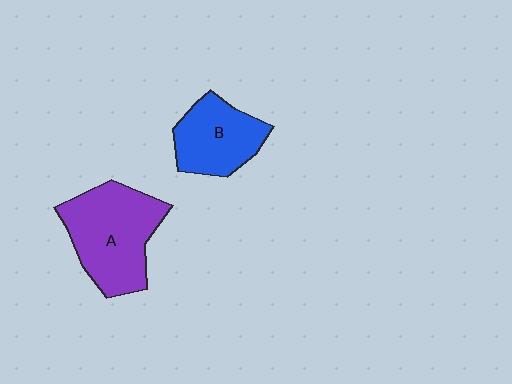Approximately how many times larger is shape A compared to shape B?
Approximately 1.4 times.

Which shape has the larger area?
Shape A (purple).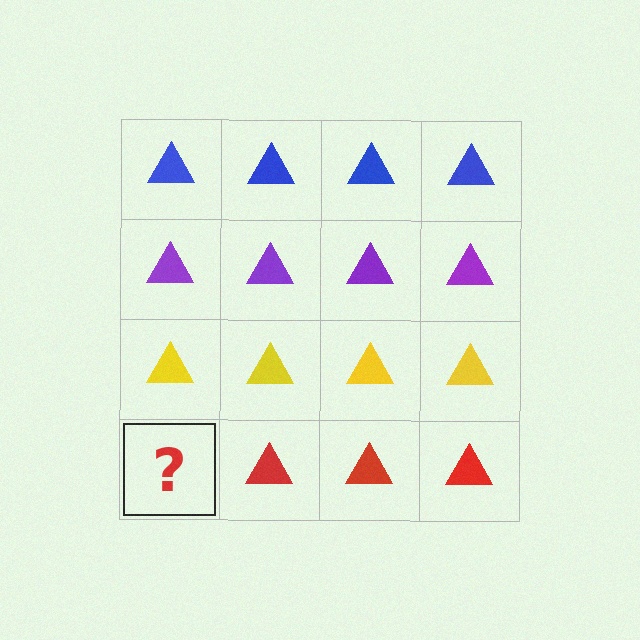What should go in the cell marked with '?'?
The missing cell should contain a red triangle.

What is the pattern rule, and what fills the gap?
The rule is that each row has a consistent color. The gap should be filled with a red triangle.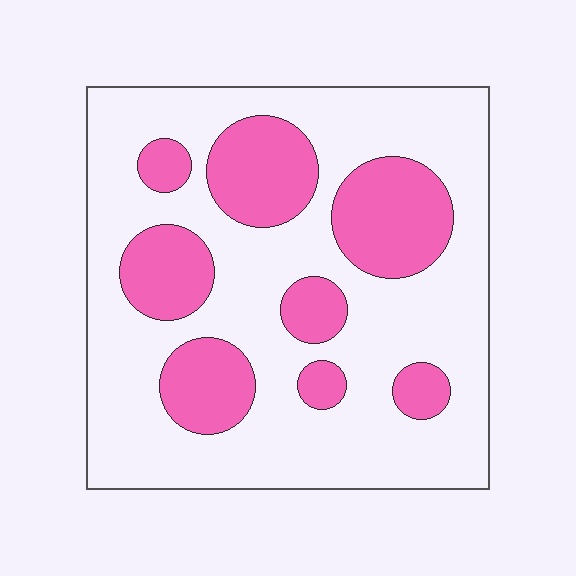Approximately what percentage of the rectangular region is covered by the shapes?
Approximately 30%.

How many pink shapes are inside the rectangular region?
8.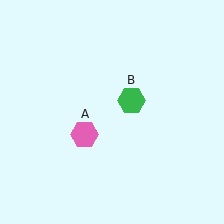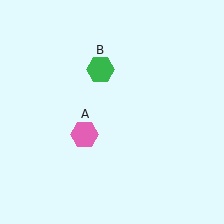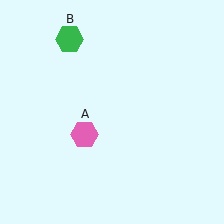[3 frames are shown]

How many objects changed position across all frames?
1 object changed position: green hexagon (object B).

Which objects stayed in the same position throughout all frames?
Pink hexagon (object A) remained stationary.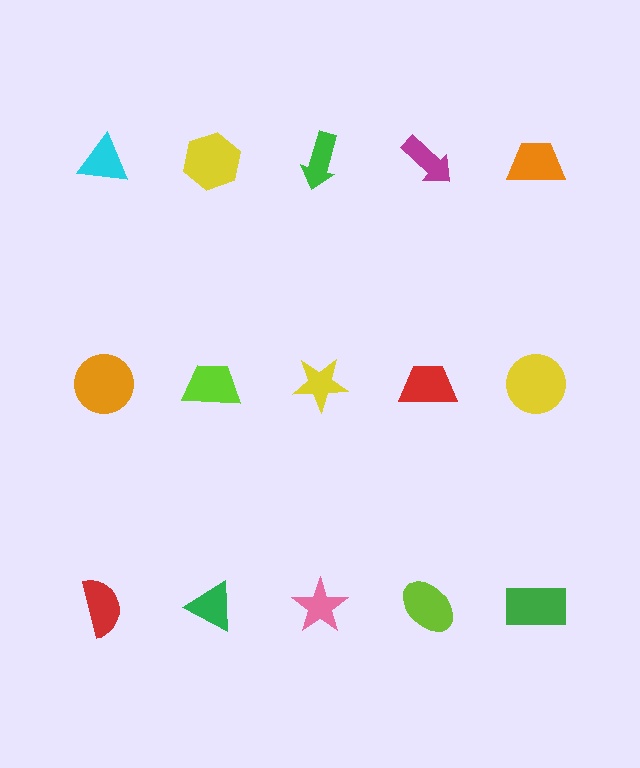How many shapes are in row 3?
5 shapes.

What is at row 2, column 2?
A lime trapezoid.